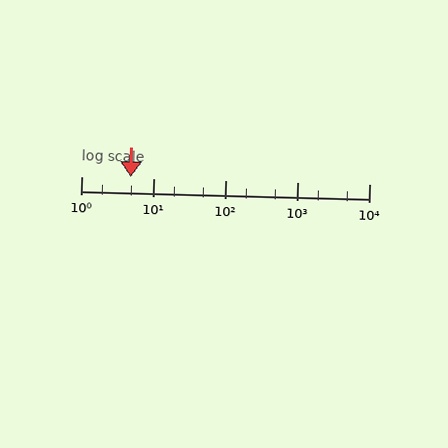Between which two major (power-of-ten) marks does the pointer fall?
The pointer is between 1 and 10.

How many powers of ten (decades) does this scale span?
The scale spans 4 decades, from 1 to 10000.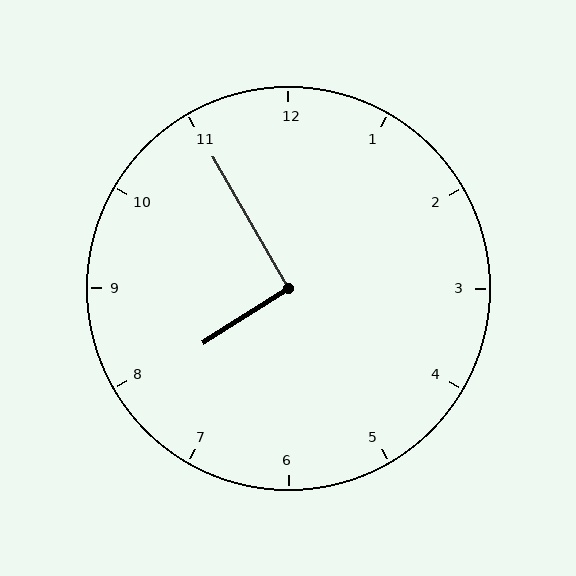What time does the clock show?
7:55.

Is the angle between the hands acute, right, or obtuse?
It is right.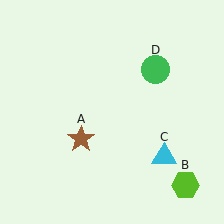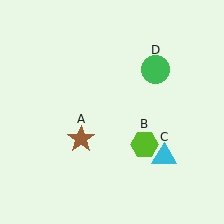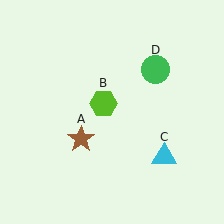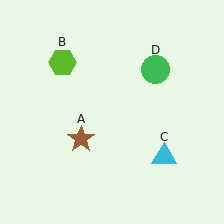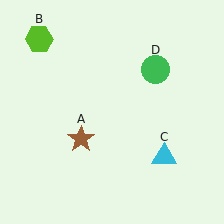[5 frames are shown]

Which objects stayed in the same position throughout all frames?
Brown star (object A) and cyan triangle (object C) and green circle (object D) remained stationary.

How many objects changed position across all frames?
1 object changed position: lime hexagon (object B).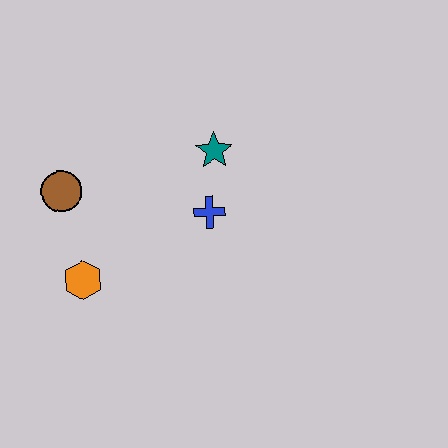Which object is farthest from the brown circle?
The teal star is farthest from the brown circle.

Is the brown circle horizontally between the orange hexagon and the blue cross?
No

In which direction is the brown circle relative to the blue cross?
The brown circle is to the left of the blue cross.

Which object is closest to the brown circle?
The orange hexagon is closest to the brown circle.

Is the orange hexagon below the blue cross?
Yes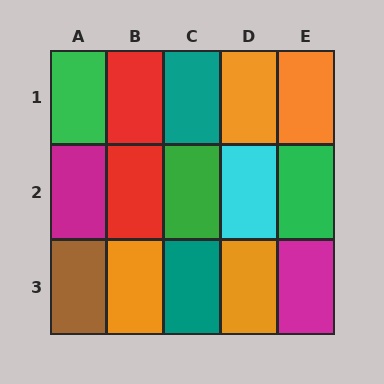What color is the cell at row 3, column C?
Teal.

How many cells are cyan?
1 cell is cyan.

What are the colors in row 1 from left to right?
Green, red, teal, orange, orange.